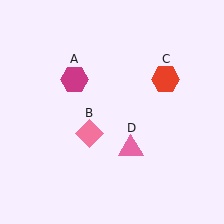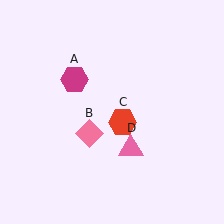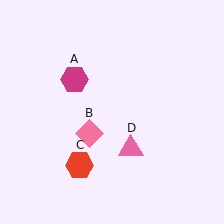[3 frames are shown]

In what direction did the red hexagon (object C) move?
The red hexagon (object C) moved down and to the left.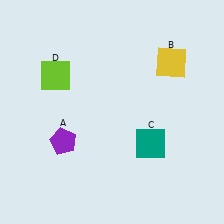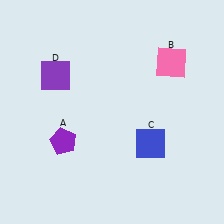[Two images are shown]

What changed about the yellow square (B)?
In Image 1, B is yellow. In Image 2, it changed to pink.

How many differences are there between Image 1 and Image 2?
There are 3 differences between the two images.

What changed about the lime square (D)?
In Image 1, D is lime. In Image 2, it changed to purple.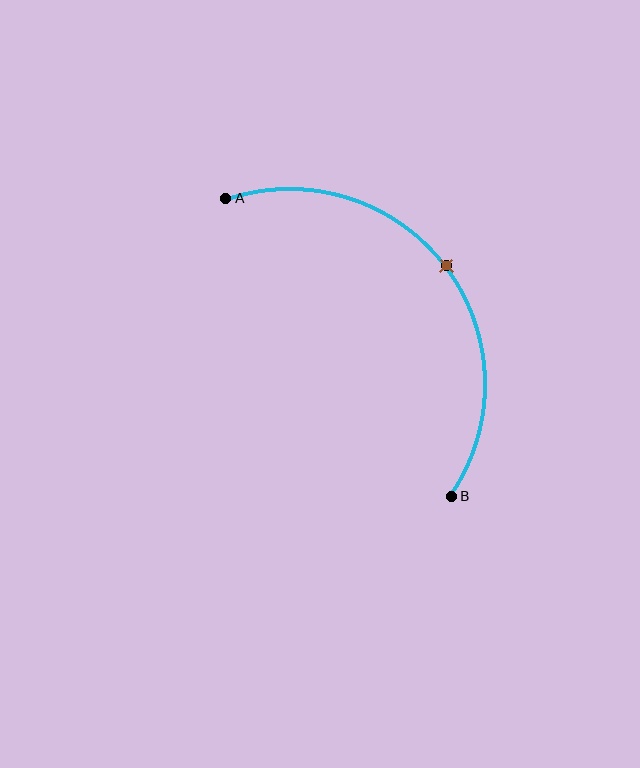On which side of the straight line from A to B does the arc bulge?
The arc bulges above and to the right of the straight line connecting A and B.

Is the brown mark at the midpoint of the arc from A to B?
Yes. The brown mark lies on the arc at equal arc-length from both A and B — it is the arc midpoint.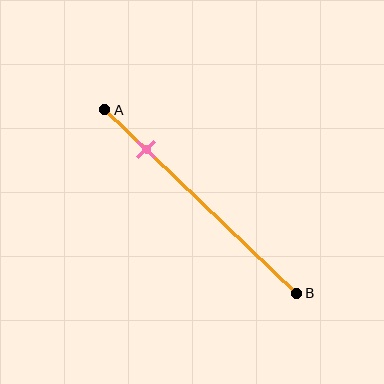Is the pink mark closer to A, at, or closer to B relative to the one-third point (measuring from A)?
The pink mark is closer to point A than the one-third point of segment AB.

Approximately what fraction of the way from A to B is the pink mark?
The pink mark is approximately 20% of the way from A to B.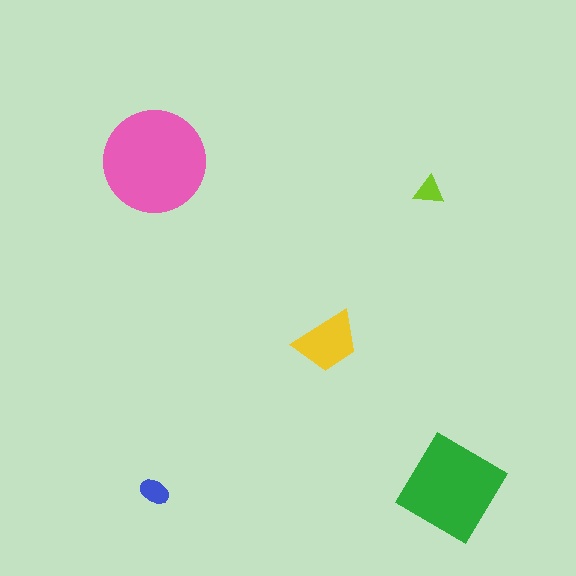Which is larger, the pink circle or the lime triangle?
The pink circle.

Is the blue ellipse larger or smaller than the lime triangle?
Larger.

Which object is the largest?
The pink circle.